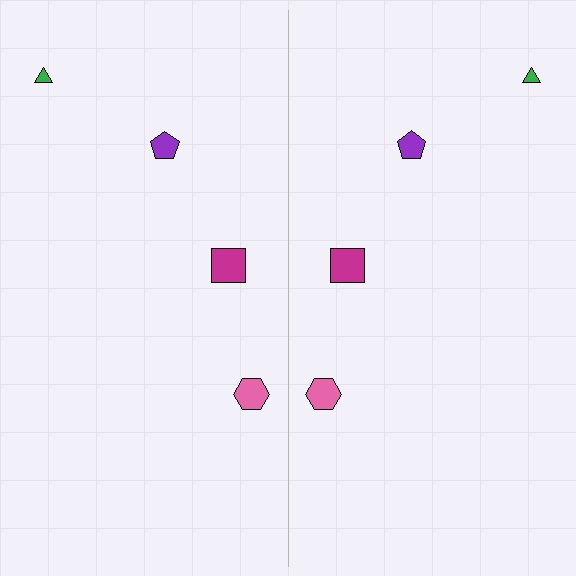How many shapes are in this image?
There are 8 shapes in this image.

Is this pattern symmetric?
Yes, this pattern has bilateral (reflection) symmetry.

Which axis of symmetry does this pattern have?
The pattern has a vertical axis of symmetry running through the center of the image.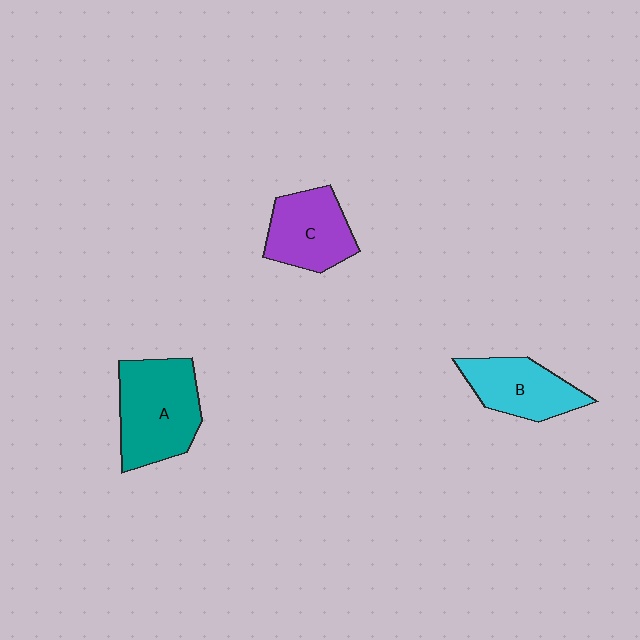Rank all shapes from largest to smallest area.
From largest to smallest: A (teal), C (purple), B (cyan).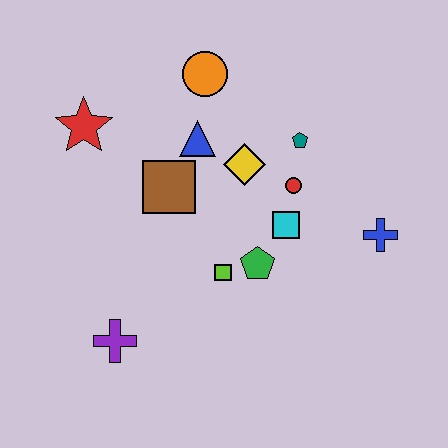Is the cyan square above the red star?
No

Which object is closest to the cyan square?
The red circle is closest to the cyan square.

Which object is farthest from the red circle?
The purple cross is farthest from the red circle.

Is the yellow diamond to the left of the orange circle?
No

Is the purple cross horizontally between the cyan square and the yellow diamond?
No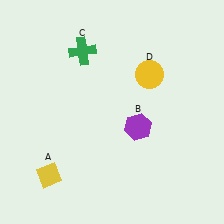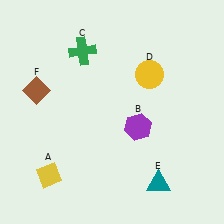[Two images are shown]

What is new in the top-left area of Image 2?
A brown diamond (F) was added in the top-left area of Image 2.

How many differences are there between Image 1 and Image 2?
There are 2 differences between the two images.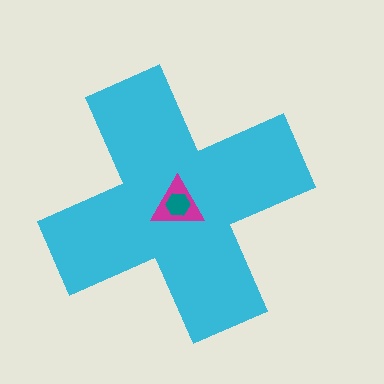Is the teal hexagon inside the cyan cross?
Yes.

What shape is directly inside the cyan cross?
The magenta triangle.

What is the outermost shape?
The cyan cross.